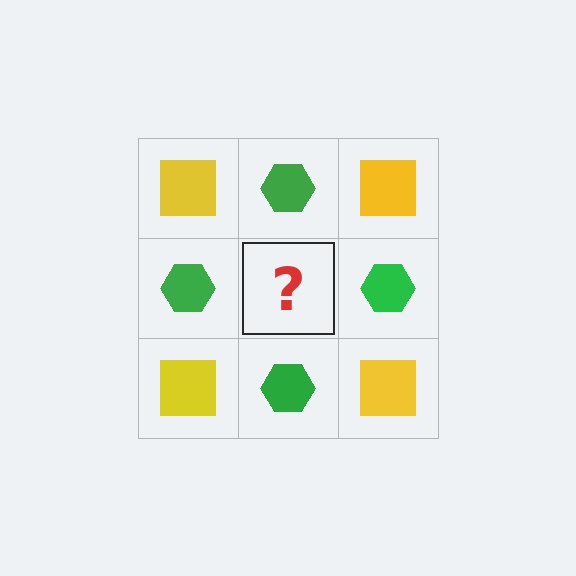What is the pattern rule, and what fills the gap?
The rule is that it alternates yellow square and green hexagon in a checkerboard pattern. The gap should be filled with a yellow square.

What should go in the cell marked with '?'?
The missing cell should contain a yellow square.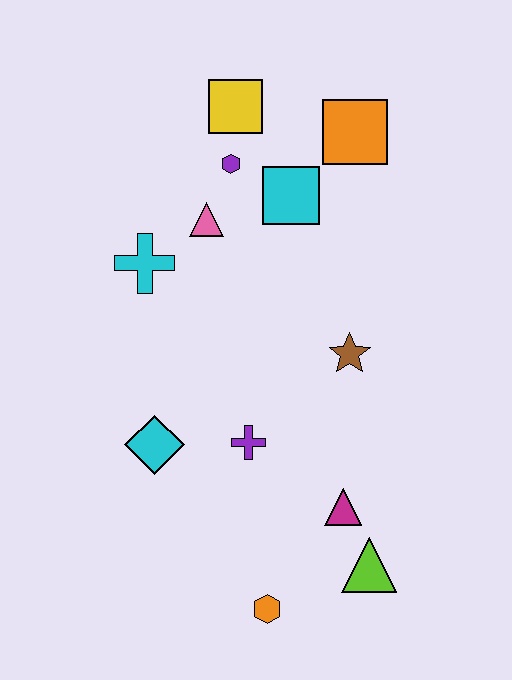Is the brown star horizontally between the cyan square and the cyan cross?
No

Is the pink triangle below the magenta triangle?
No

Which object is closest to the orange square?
The cyan square is closest to the orange square.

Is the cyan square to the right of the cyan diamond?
Yes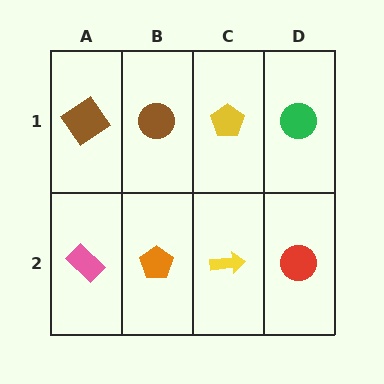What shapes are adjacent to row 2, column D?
A green circle (row 1, column D), a yellow arrow (row 2, column C).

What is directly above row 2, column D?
A green circle.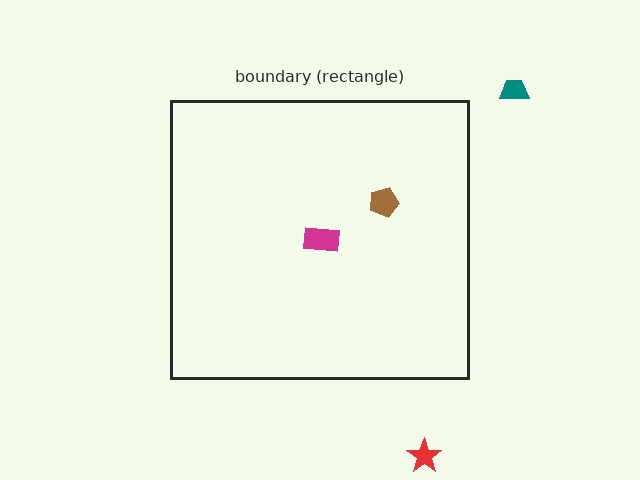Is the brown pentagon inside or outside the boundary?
Inside.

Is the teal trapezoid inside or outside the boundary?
Outside.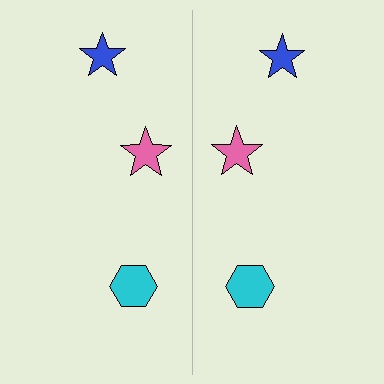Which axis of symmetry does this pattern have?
The pattern has a vertical axis of symmetry running through the center of the image.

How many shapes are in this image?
There are 6 shapes in this image.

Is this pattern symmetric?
Yes, this pattern has bilateral (reflection) symmetry.